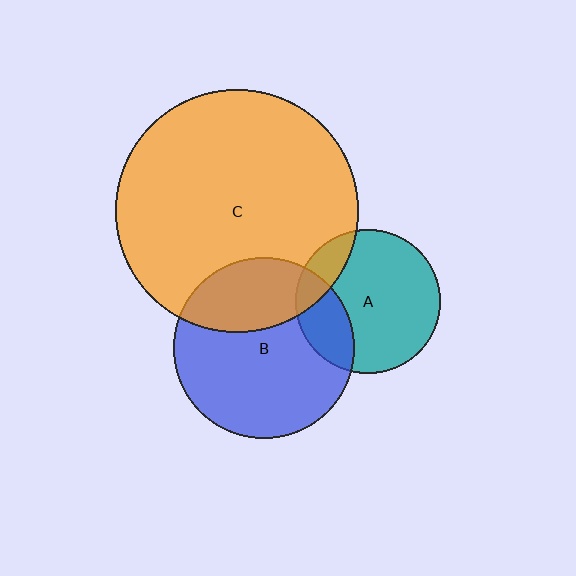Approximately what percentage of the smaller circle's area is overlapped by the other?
Approximately 30%.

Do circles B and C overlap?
Yes.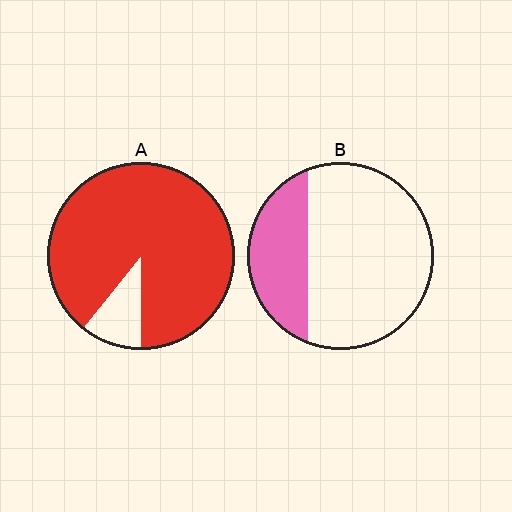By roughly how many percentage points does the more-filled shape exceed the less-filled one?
By roughly 60 percentage points (A over B).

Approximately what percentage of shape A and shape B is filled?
A is approximately 90% and B is approximately 30%.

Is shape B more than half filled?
No.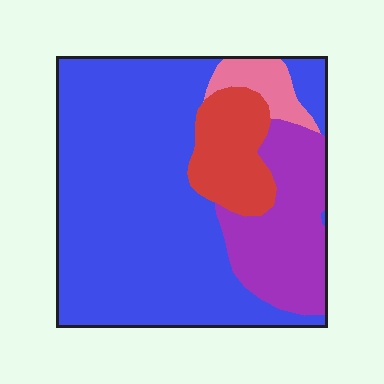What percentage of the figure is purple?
Purple takes up about one fifth (1/5) of the figure.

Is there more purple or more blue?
Blue.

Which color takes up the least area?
Pink, at roughly 5%.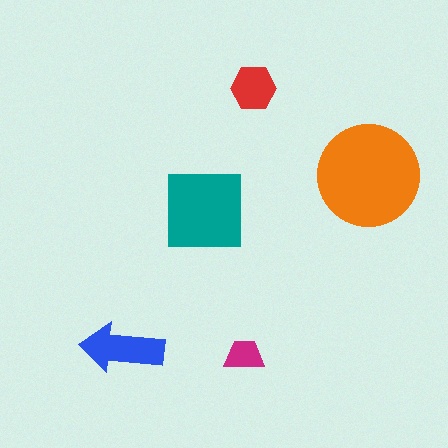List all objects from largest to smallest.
The orange circle, the teal square, the blue arrow, the red hexagon, the magenta trapezoid.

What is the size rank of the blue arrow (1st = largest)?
3rd.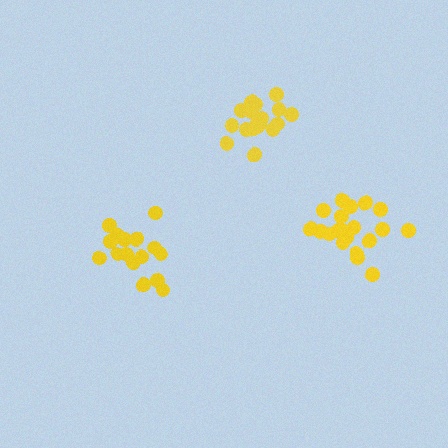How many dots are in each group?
Group 1: 16 dots, Group 2: 18 dots, Group 3: 20 dots (54 total).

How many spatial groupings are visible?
There are 3 spatial groupings.